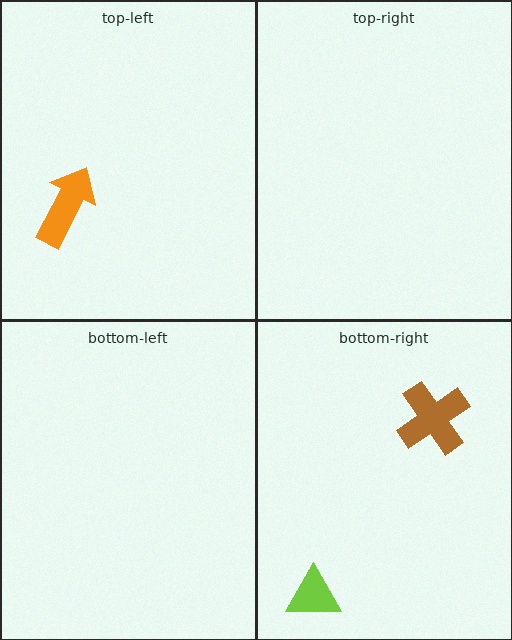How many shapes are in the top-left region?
1.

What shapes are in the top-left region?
The orange arrow.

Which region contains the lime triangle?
The bottom-right region.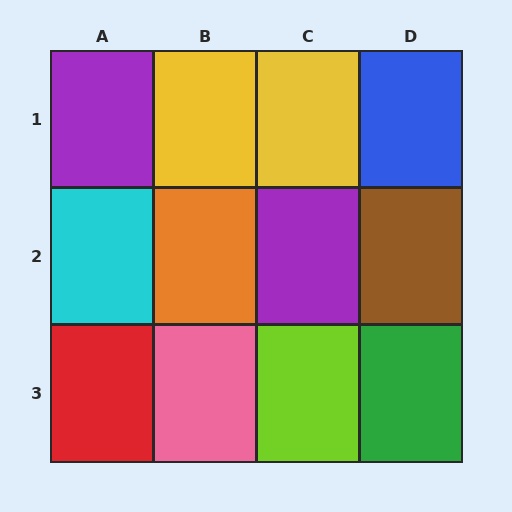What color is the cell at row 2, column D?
Brown.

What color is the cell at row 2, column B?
Orange.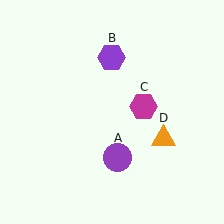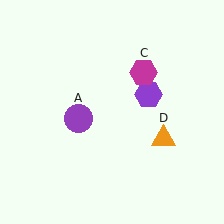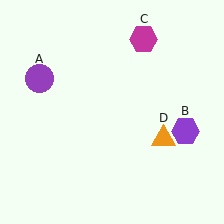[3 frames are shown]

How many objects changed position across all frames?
3 objects changed position: purple circle (object A), purple hexagon (object B), magenta hexagon (object C).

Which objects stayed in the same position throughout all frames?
Orange triangle (object D) remained stationary.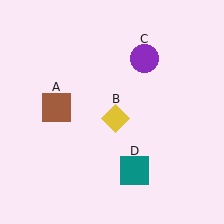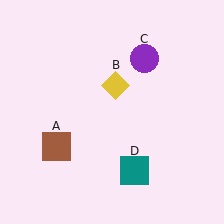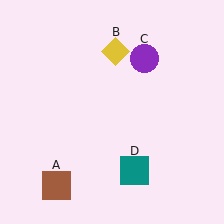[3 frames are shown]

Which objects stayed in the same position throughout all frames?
Purple circle (object C) and teal square (object D) remained stationary.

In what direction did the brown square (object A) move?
The brown square (object A) moved down.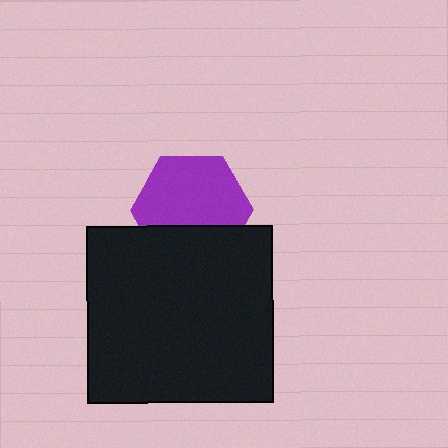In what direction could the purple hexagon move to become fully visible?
The purple hexagon could move up. That would shift it out from behind the black rectangle entirely.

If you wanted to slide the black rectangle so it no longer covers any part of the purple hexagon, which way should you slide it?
Slide it down — that is the most direct way to separate the two shapes.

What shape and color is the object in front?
The object in front is a black rectangle.